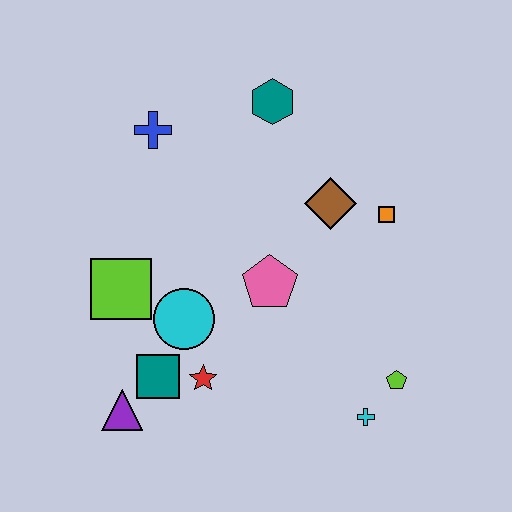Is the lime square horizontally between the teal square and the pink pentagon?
No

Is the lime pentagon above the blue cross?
No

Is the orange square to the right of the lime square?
Yes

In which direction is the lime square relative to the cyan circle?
The lime square is to the left of the cyan circle.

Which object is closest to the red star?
The teal square is closest to the red star.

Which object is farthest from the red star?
The teal hexagon is farthest from the red star.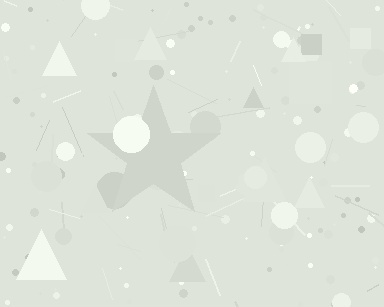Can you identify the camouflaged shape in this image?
The camouflaged shape is a star.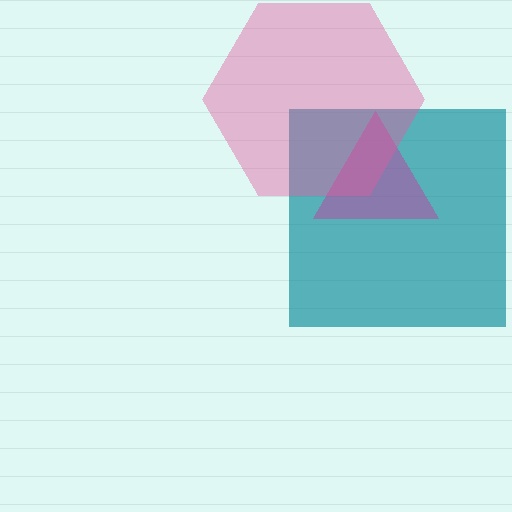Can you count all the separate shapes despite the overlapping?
Yes, there are 3 separate shapes.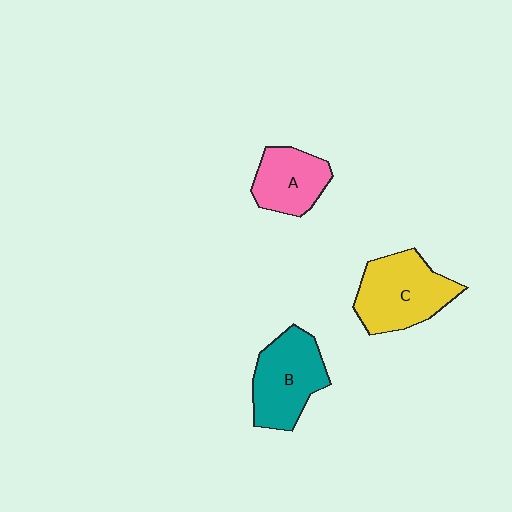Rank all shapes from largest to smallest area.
From largest to smallest: C (yellow), B (teal), A (pink).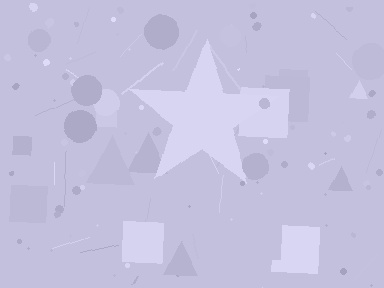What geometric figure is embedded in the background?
A star is embedded in the background.